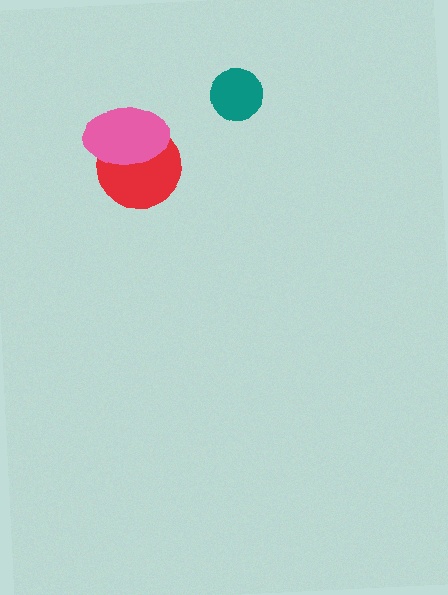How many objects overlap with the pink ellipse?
1 object overlaps with the pink ellipse.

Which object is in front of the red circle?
The pink ellipse is in front of the red circle.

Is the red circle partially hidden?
Yes, it is partially covered by another shape.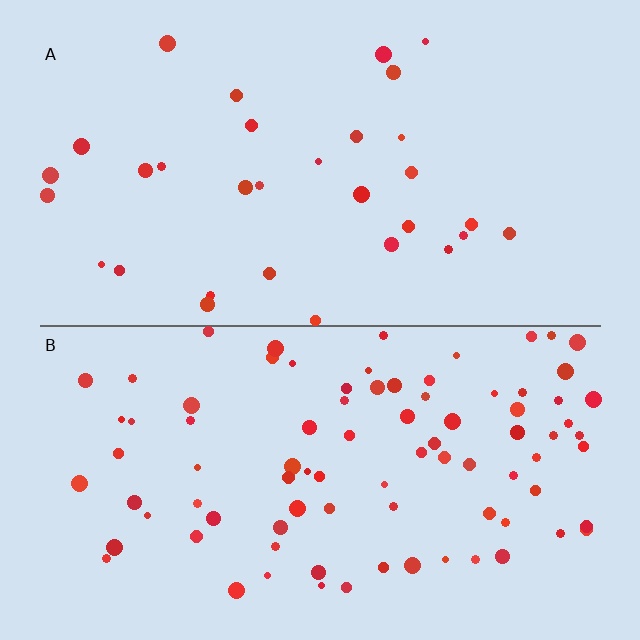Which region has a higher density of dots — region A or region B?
B (the bottom).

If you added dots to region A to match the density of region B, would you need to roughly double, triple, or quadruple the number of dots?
Approximately triple.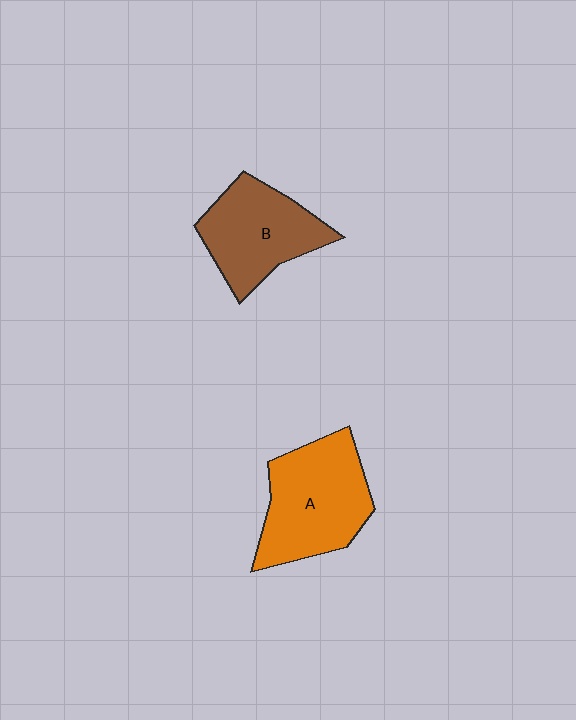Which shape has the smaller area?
Shape B (brown).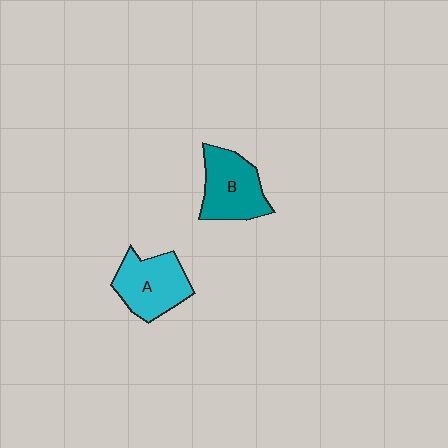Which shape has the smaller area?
Shape A (cyan).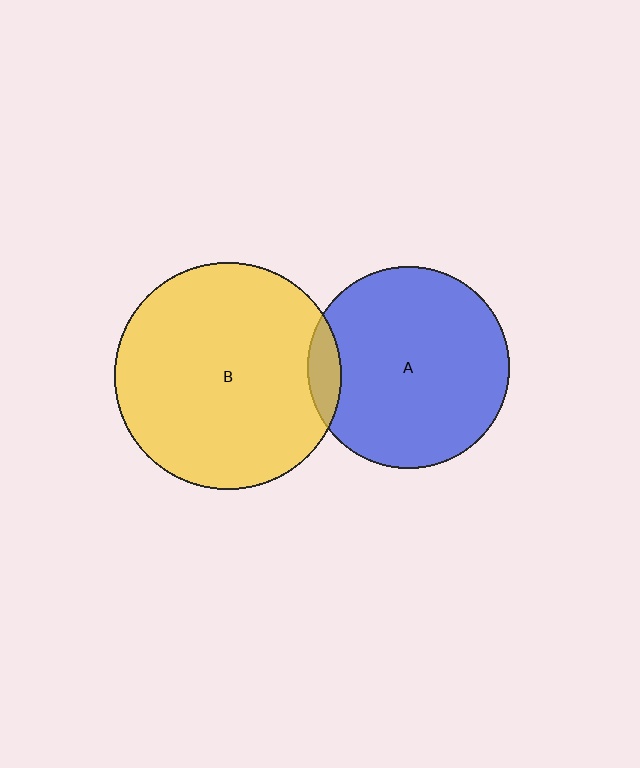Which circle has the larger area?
Circle B (yellow).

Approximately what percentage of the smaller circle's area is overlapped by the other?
Approximately 10%.